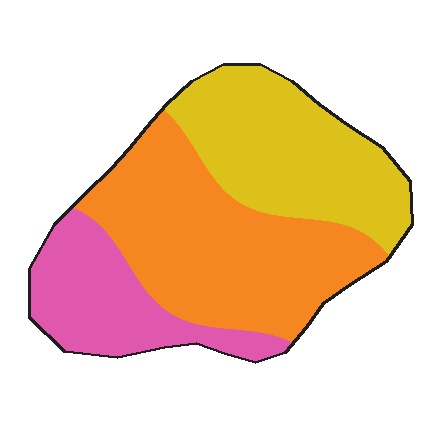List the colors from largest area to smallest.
From largest to smallest: orange, yellow, pink.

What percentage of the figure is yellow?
Yellow covers about 35% of the figure.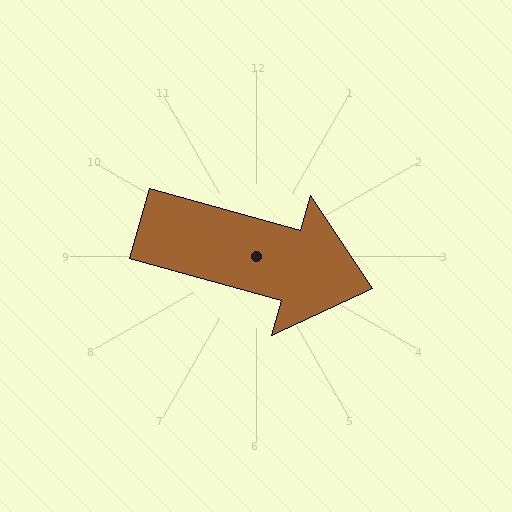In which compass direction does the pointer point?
East.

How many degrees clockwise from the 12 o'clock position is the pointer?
Approximately 106 degrees.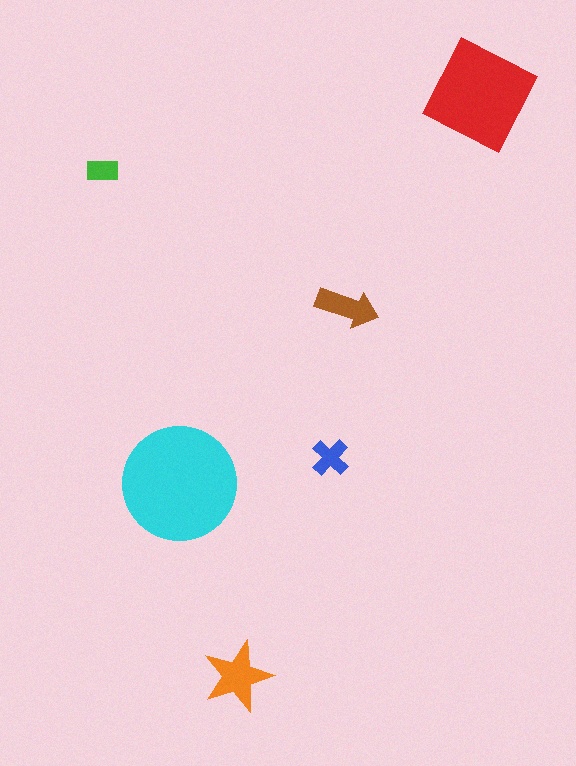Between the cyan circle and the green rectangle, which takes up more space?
The cyan circle.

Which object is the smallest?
The green rectangle.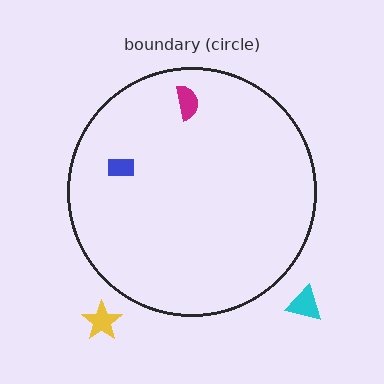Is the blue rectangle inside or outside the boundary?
Inside.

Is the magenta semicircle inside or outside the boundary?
Inside.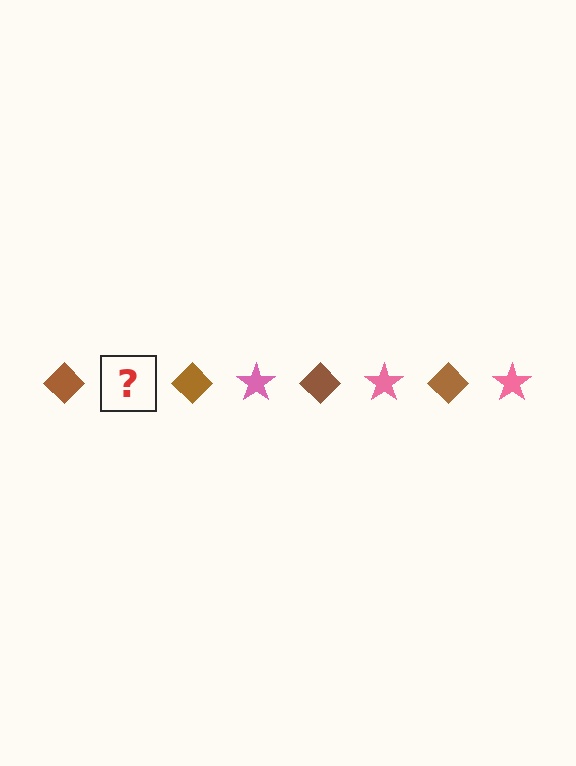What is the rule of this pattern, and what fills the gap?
The rule is that the pattern alternates between brown diamond and pink star. The gap should be filled with a pink star.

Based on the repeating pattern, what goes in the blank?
The blank should be a pink star.